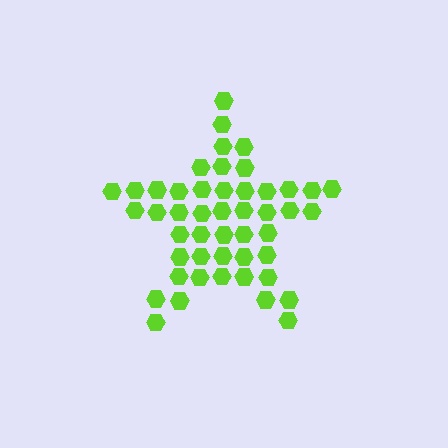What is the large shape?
The large shape is a star.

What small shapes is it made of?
It is made of small hexagons.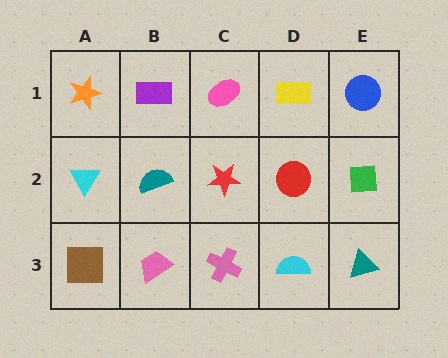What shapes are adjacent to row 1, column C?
A red star (row 2, column C), a purple rectangle (row 1, column B), a yellow rectangle (row 1, column D).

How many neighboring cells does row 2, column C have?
4.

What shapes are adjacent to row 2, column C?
A pink ellipse (row 1, column C), a pink cross (row 3, column C), a teal semicircle (row 2, column B), a red circle (row 2, column D).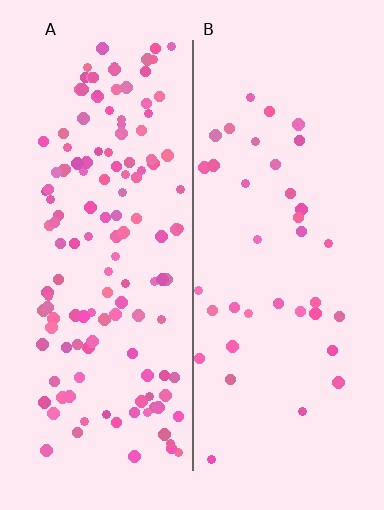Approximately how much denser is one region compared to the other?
Approximately 3.7× — region A over region B.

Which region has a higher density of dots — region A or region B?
A (the left).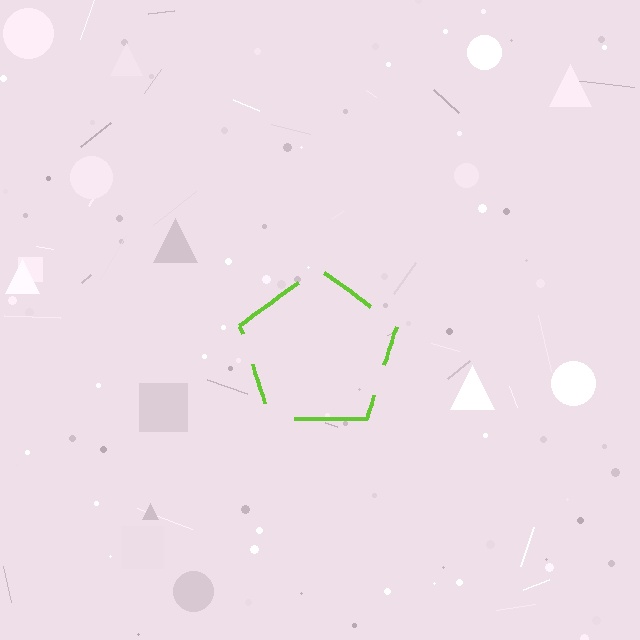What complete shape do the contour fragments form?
The contour fragments form a pentagon.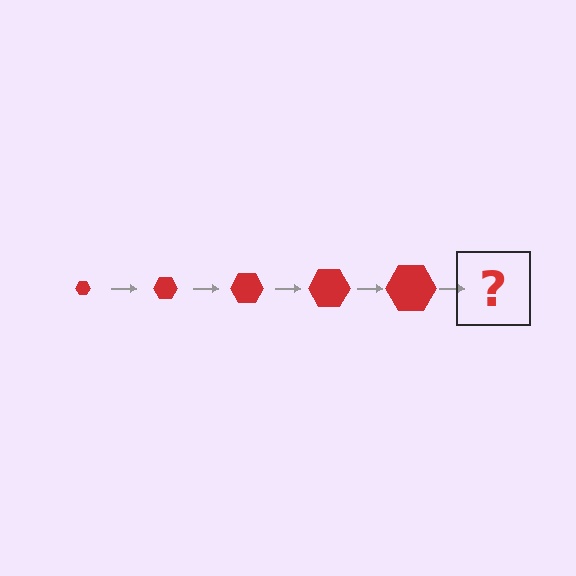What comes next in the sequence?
The next element should be a red hexagon, larger than the previous one.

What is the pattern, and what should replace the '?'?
The pattern is that the hexagon gets progressively larger each step. The '?' should be a red hexagon, larger than the previous one.